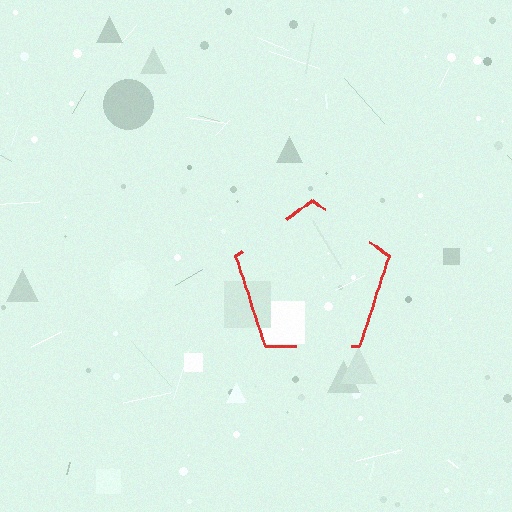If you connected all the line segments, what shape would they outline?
They would outline a pentagon.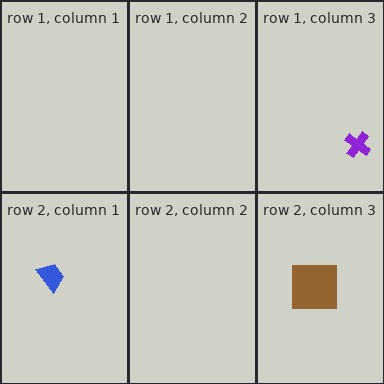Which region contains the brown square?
The row 2, column 3 region.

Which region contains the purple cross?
The row 1, column 3 region.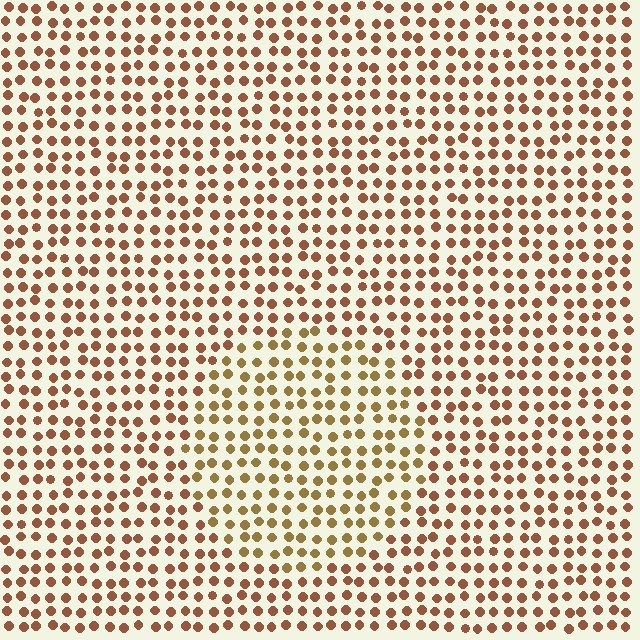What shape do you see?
I see a circle.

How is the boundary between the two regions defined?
The boundary is defined purely by a slight shift in hue (about 25 degrees). Spacing, size, and orientation are identical on both sides.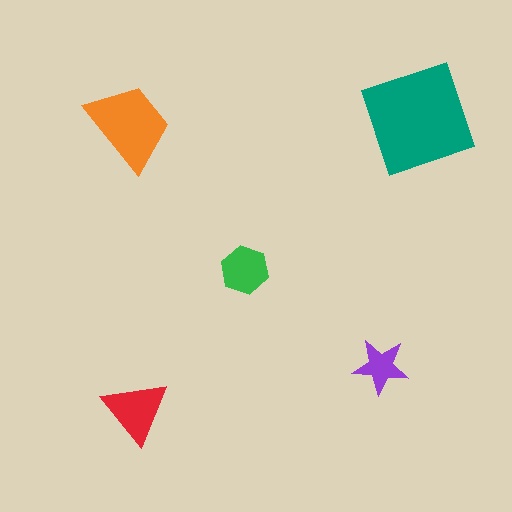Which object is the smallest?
The purple star.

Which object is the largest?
The teal square.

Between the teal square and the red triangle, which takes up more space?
The teal square.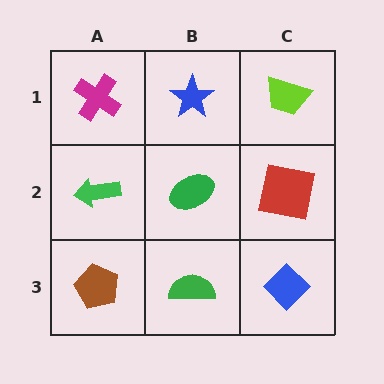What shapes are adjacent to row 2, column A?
A magenta cross (row 1, column A), a brown pentagon (row 3, column A), a green ellipse (row 2, column B).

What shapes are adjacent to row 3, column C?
A red square (row 2, column C), a green semicircle (row 3, column B).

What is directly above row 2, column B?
A blue star.